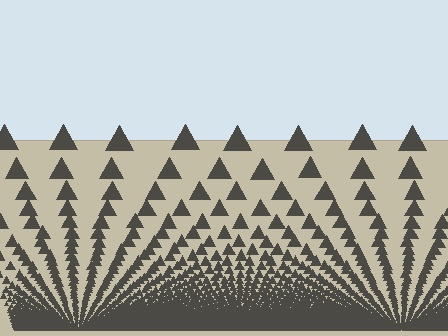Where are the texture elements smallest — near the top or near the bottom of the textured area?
Near the bottom.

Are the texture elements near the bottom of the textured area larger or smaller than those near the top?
Smaller. The gradient is inverted — elements near the bottom are smaller and denser.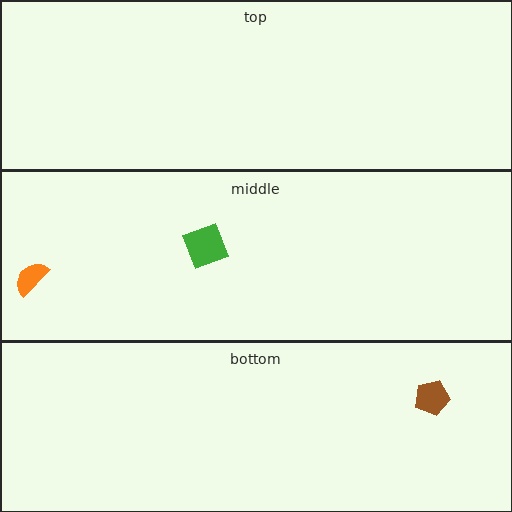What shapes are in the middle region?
The orange semicircle, the green diamond.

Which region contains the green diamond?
The middle region.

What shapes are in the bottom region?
The brown pentagon.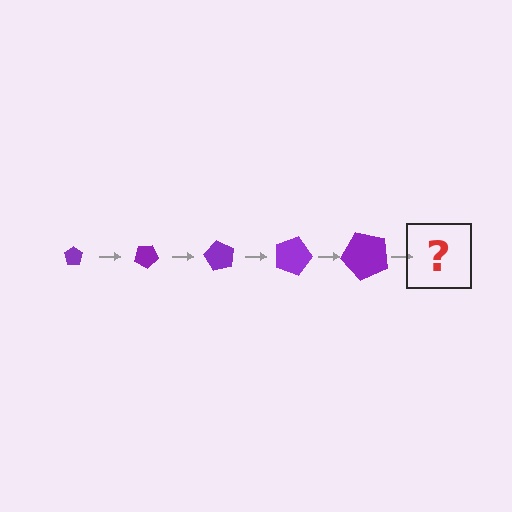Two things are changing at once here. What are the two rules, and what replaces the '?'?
The two rules are that the pentagon grows larger each step and it rotates 30 degrees each step. The '?' should be a pentagon, larger than the previous one and rotated 150 degrees from the start.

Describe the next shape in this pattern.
It should be a pentagon, larger than the previous one and rotated 150 degrees from the start.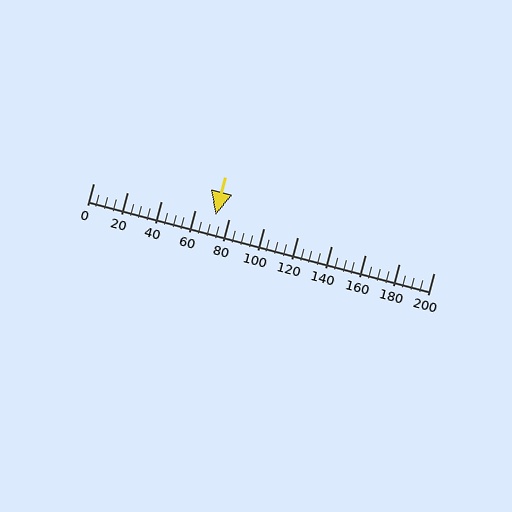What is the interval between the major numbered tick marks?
The major tick marks are spaced 20 units apart.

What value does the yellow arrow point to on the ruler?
The yellow arrow points to approximately 72.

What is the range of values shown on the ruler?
The ruler shows values from 0 to 200.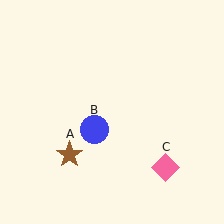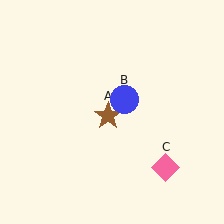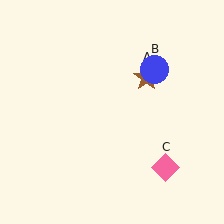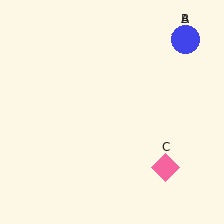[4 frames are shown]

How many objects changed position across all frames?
2 objects changed position: brown star (object A), blue circle (object B).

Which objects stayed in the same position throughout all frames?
Pink diamond (object C) remained stationary.